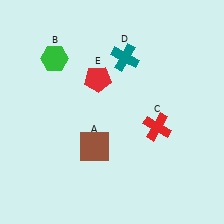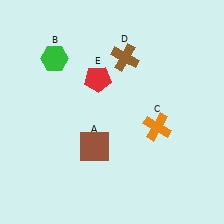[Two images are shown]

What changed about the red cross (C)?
In Image 1, C is red. In Image 2, it changed to orange.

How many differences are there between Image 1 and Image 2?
There are 2 differences between the two images.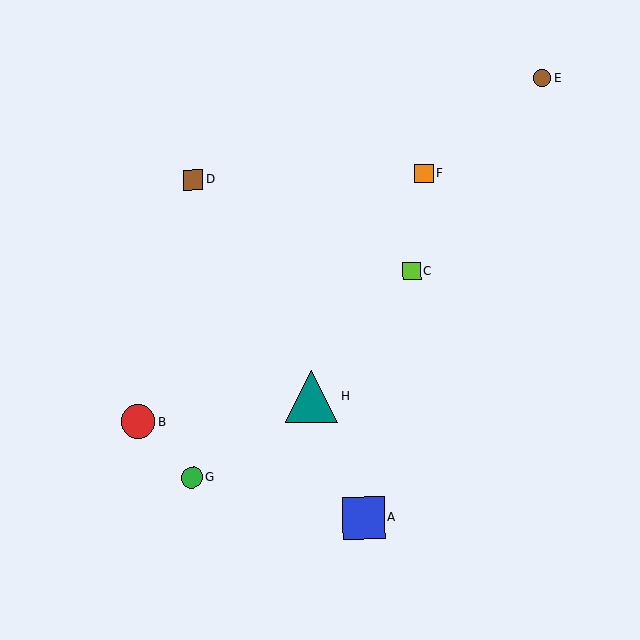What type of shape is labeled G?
Shape G is a green circle.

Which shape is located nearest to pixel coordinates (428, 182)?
The orange square (labeled F) at (424, 173) is nearest to that location.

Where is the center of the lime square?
The center of the lime square is at (412, 271).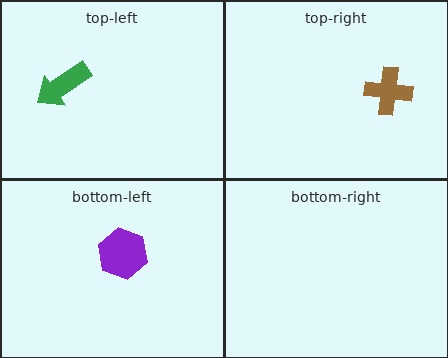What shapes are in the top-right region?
The brown cross.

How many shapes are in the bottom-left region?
1.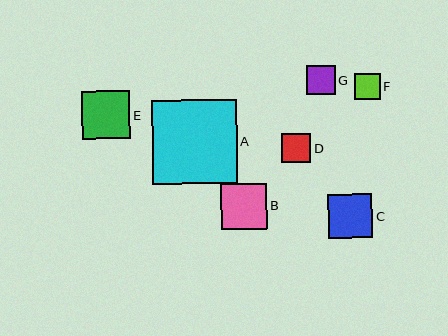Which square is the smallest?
Square F is the smallest with a size of approximately 26 pixels.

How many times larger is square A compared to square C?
Square A is approximately 1.9 times the size of square C.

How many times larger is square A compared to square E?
Square A is approximately 1.8 times the size of square E.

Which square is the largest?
Square A is the largest with a size of approximately 85 pixels.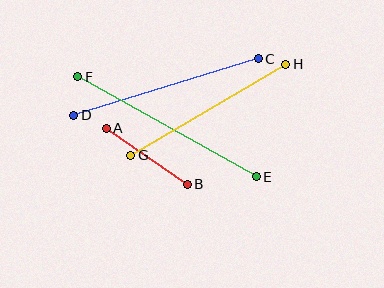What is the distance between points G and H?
The distance is approximately 180 pixels.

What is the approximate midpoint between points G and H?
The midpoint is at approximately (208, 110) pixels.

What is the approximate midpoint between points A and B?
The midpoint is at approximately (147, 156) pixels.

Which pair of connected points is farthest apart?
Points E and F are farthest apart.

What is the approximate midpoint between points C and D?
The midpoint is at approximately (166, 87) pixels.